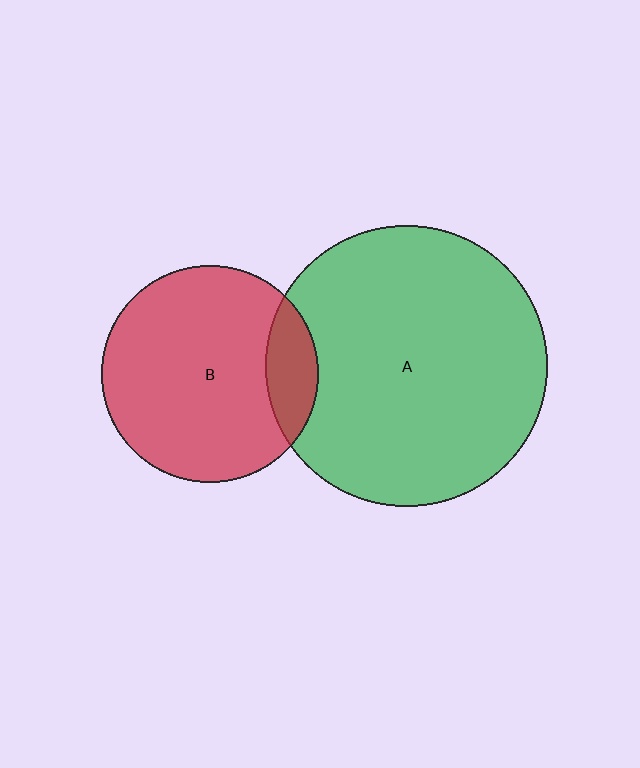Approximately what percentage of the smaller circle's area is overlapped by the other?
Approximately 15%.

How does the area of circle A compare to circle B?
Approximately 1.7 times.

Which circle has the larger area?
Circle A (green).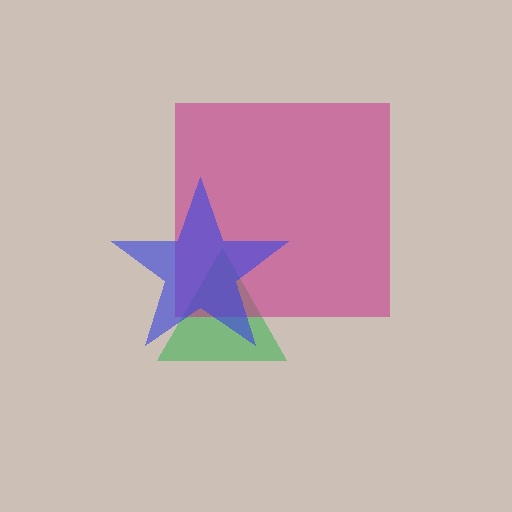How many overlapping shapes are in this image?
There are 3 overlapping shapes in the image.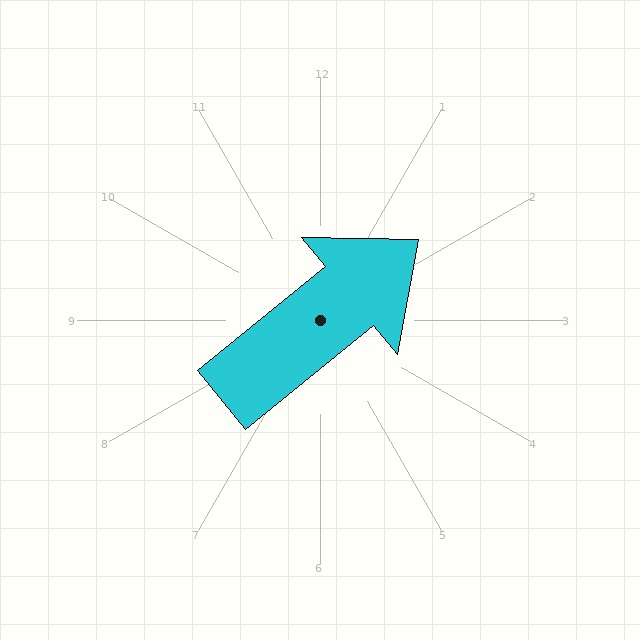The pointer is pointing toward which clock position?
Roughly 2 o'clock.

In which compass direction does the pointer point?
Northeast.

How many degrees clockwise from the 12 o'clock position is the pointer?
Approximately 51 degrees.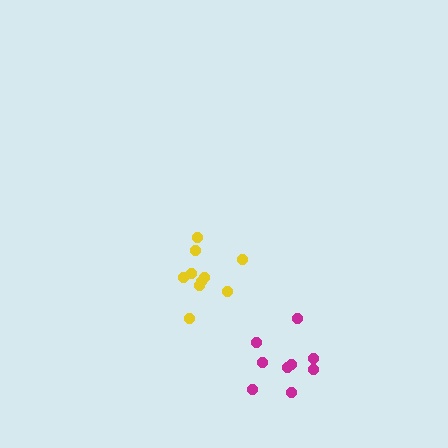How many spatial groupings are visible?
There are 2 spatial groupings.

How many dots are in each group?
Group 1: 9 dots, Group 2: 10 dots (19 total).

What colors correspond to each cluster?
The clusters are colored: magenta, yellow.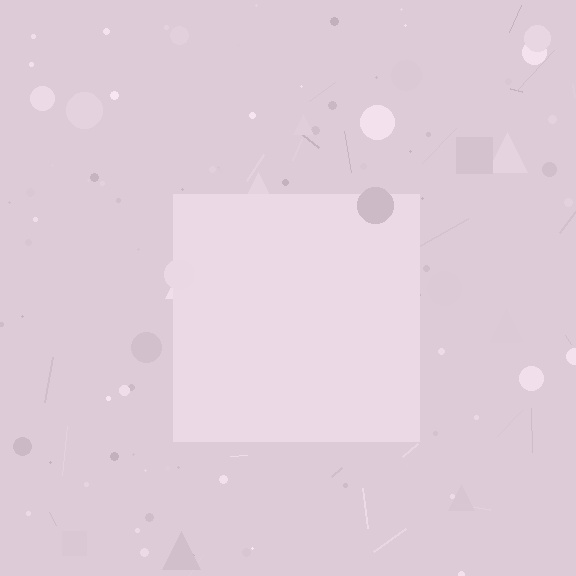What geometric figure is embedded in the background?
A square is embedded in the background.